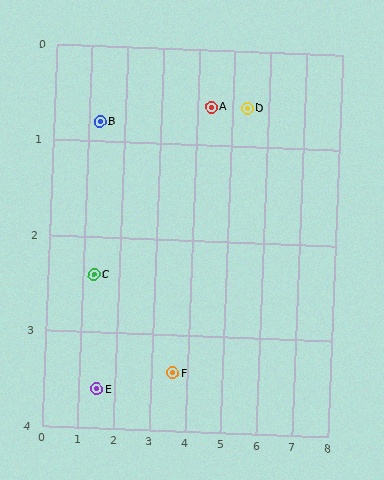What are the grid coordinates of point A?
Point A is at approximately (4.4, 0.6).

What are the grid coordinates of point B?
Point B is at approximately (1.3, 0.8).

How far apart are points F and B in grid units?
Points F and B are about 3.5 grid units apart.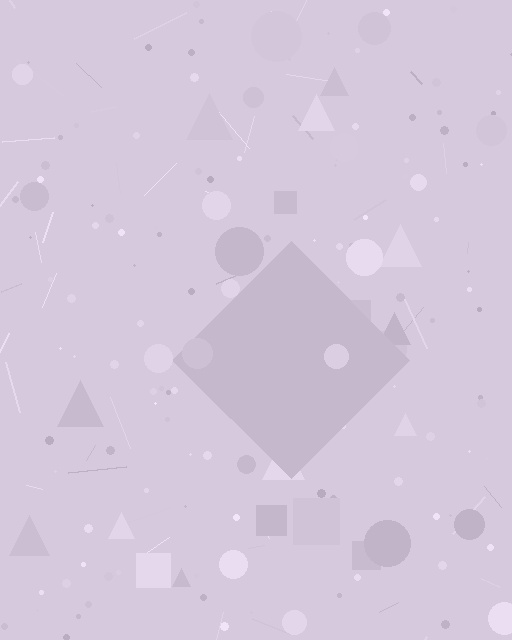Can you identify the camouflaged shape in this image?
The camouflaged shape is a diamond.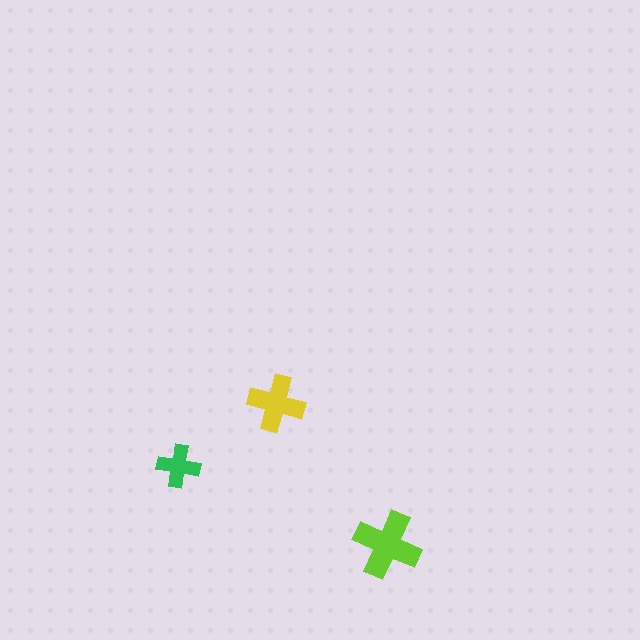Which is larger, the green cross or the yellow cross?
The yellow one.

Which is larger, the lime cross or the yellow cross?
The lime one.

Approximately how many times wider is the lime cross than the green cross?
About 1.5 times wider.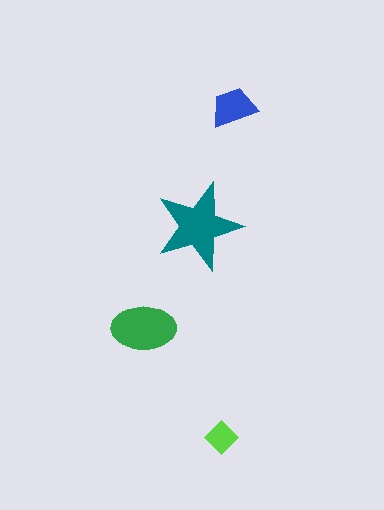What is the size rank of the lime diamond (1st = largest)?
4th.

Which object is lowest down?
The lime diamond is bottommost.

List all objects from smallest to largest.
The lime diamond, the blue trapezoid, the green ellipse, the teal star.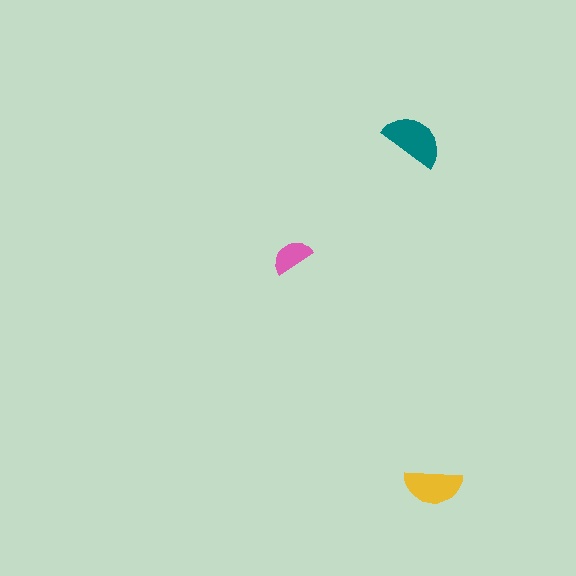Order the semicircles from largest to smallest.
the teal one, the yellow one, the pink one.